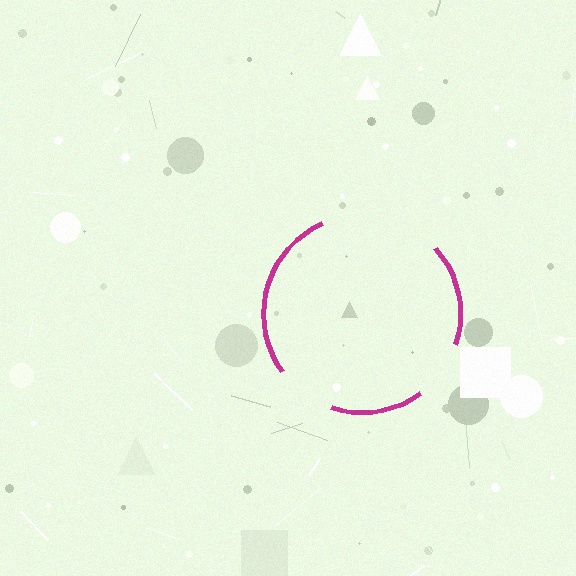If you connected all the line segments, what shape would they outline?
They would outline a circle.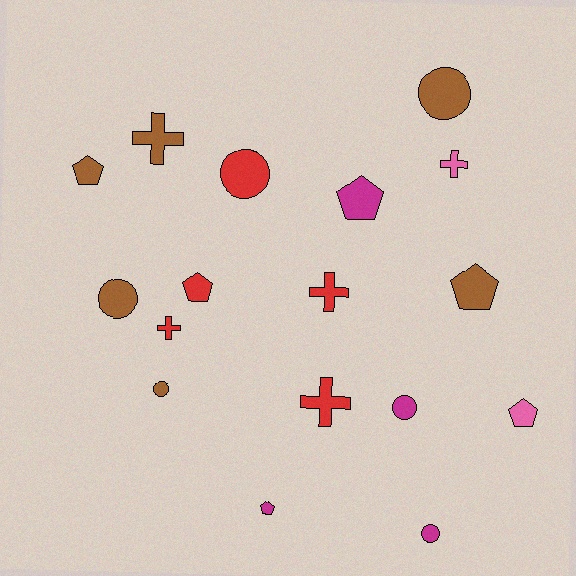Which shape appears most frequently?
Circle, with 6 objects.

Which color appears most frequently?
Brown, with 6 objects.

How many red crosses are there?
There are 3 red crosses.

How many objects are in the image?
There are 17 objects.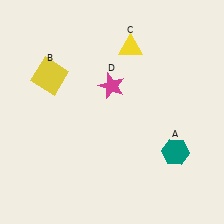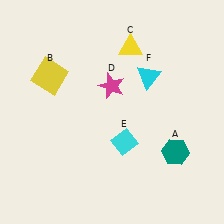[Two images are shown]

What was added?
A cyan diamond (E), a cyan triangle (F) were added in Image 2.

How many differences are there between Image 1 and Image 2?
There are 2 differences between the two images.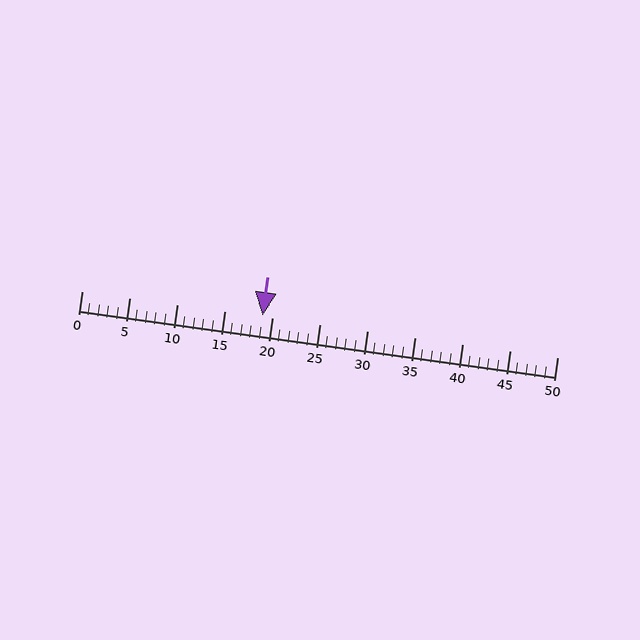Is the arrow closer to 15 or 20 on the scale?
The arrow is closer to 20.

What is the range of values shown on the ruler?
The ruler shows values from 0 to 50.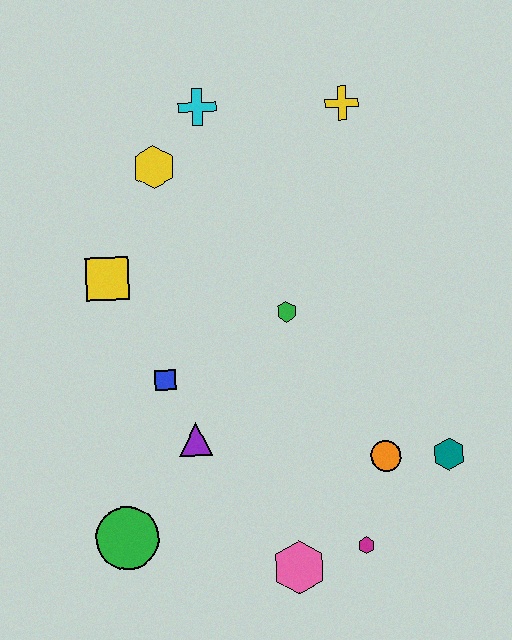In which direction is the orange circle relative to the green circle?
The orange circle is to the right of the green circle.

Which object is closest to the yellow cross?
The cyan cross is closest to the yellow cross.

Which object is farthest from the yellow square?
The teal hexagon is farthest from the yellow square.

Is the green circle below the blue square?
Yes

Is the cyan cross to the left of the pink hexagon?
Yes